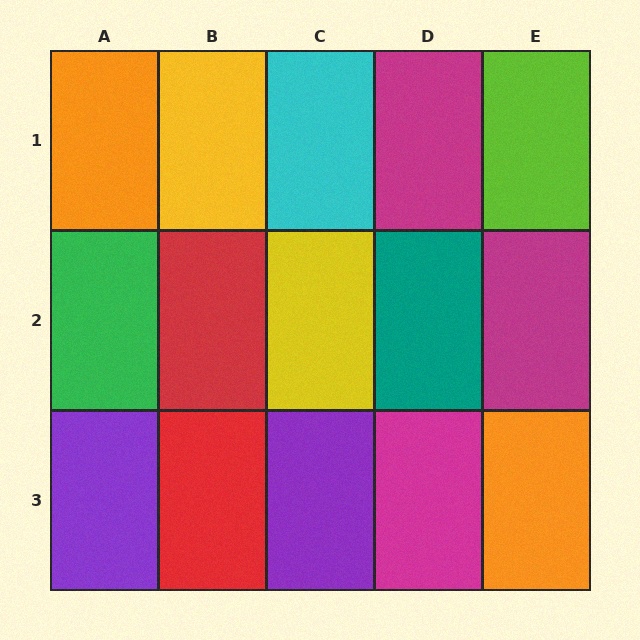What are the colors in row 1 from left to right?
Orange, yellow, cyan, magenta, lime.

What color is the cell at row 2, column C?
Yellow.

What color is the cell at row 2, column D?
Teal.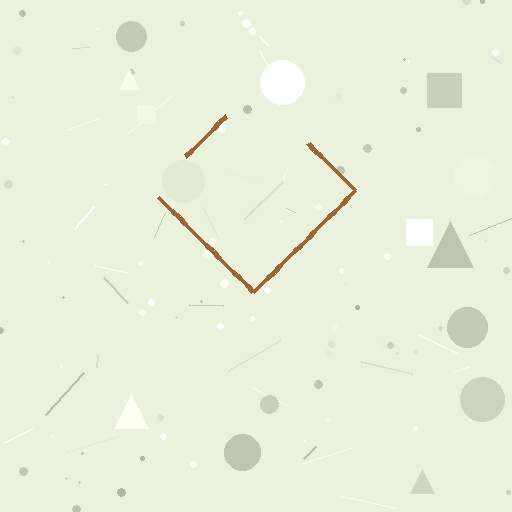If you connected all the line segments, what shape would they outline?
They would outline a diamond.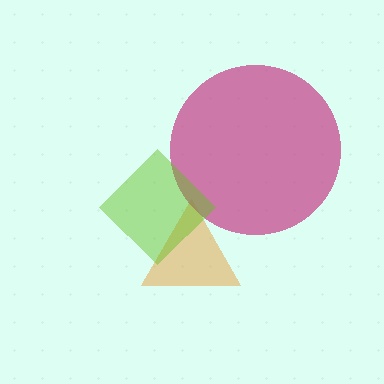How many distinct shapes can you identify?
There are 3 distinct shapes: an orange triangle, a magenta circle, a lime diamond.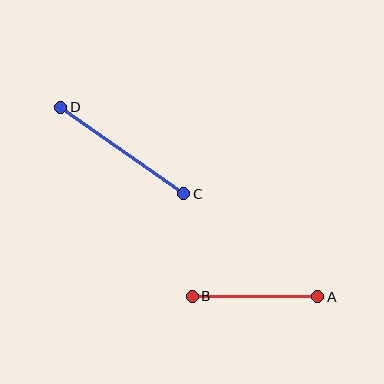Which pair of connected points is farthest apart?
Points C and D are farthest apart.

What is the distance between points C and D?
The distance is approximately 150 pixels.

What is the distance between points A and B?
The distance is approximately 126 pixels.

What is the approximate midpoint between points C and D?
The midpoint is at approximately (122, 151) pixels.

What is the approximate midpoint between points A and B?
The midpoint is at approximately (255, 296) pixels.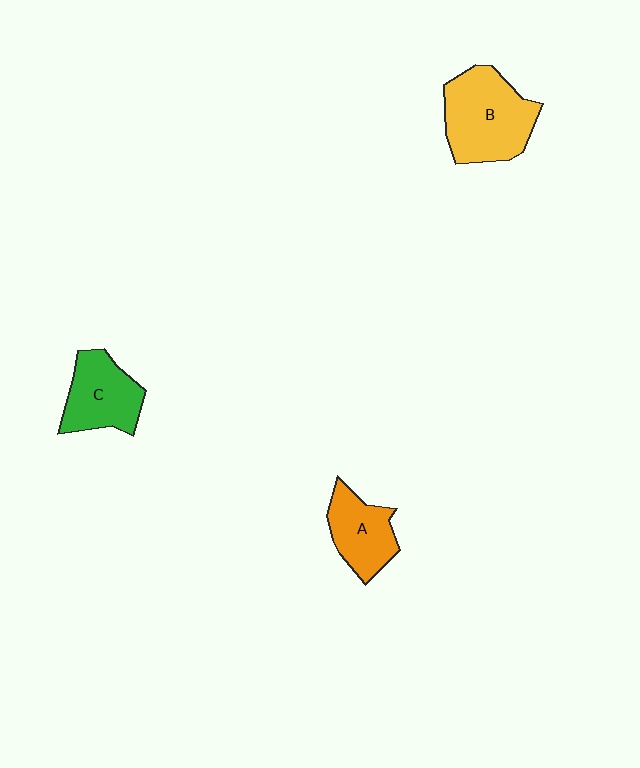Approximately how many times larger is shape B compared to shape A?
Approximately 1.6 times.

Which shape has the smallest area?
Shape A (orange).